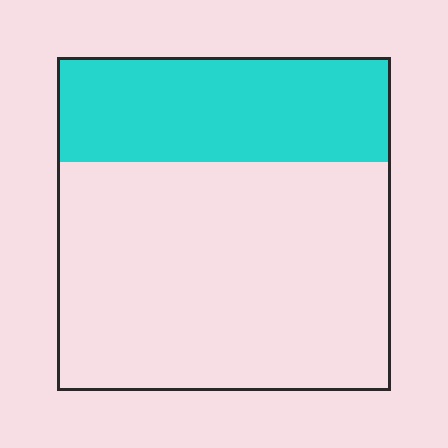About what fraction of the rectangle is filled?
About one third (1/3).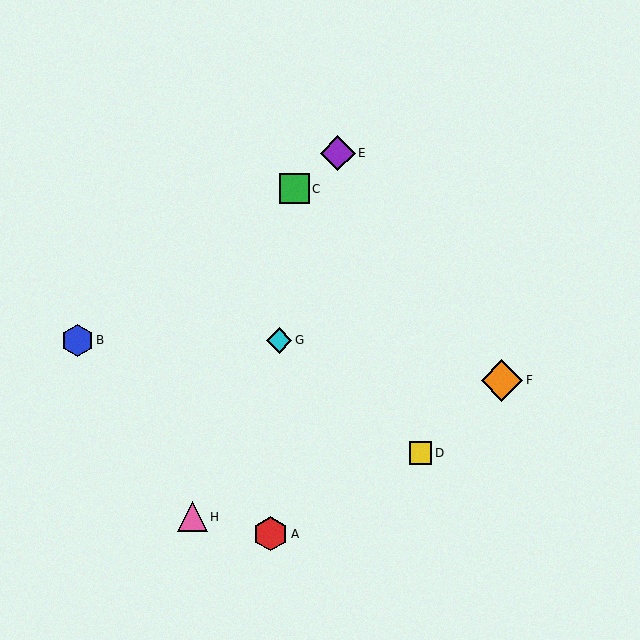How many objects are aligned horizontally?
2 objects (B, G) are aligned horizontally.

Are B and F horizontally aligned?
No, B is at y≈340 and F is at y≈381.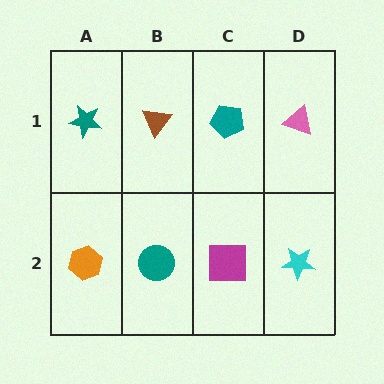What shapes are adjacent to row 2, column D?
A pink triangle (row 1, column D), a magenta square (row 2, column C).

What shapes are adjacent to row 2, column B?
A brown triangle (row 1, column B), an orange hexagon (row 2, column A), a magenta square (row 2, column C).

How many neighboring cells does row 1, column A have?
2.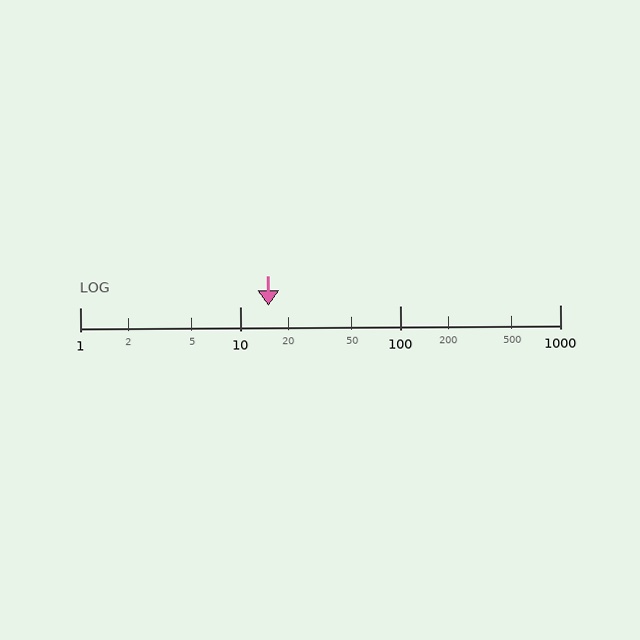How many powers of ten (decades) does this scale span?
The scale spans 3 decades, from 1 to 1000.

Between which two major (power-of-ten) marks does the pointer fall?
The pointer is between 10 and 100.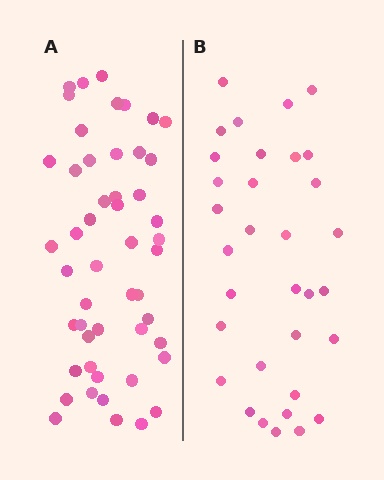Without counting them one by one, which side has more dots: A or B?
Region A (the left region) has more dots.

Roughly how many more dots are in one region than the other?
Region A has approximately 15 more dots than region B.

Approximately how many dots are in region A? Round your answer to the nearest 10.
About 50 dots.